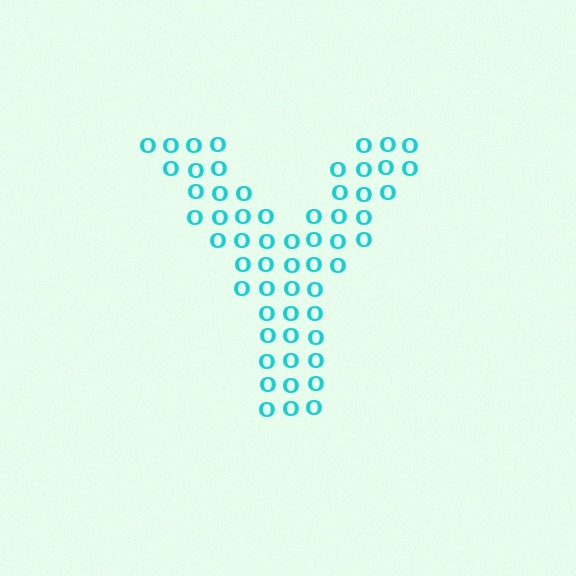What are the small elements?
The small elements are letter O's.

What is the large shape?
The large shape is the letter Y.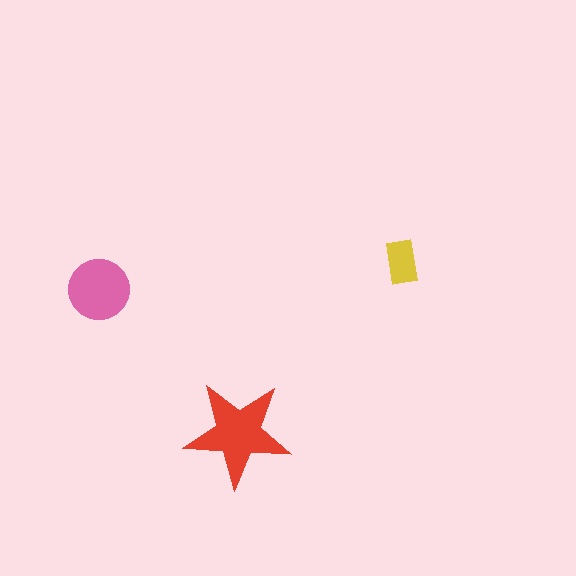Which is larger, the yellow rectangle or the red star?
The red star.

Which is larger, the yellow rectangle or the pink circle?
The pink circle.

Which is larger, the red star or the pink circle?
The red star.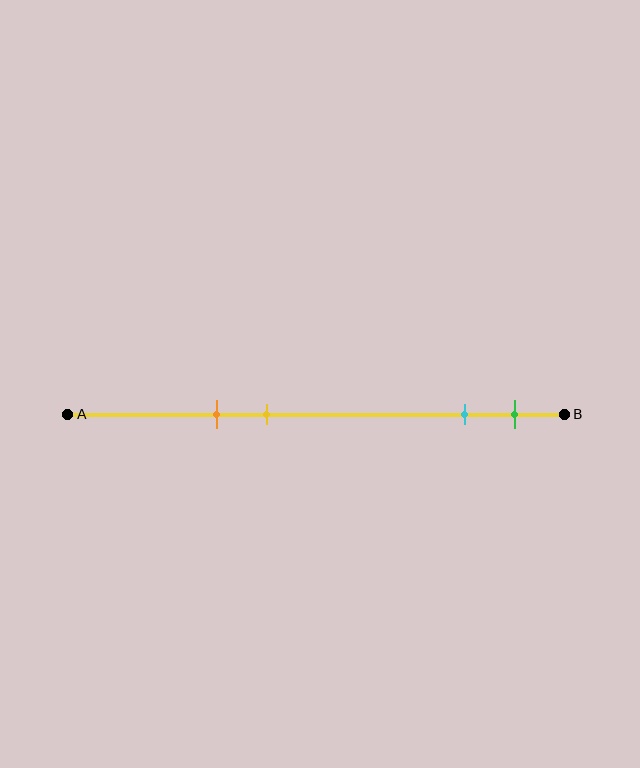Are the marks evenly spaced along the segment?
No, the marks are not evenly spaced.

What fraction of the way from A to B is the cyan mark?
The cyan mark is approximately 80% (0.8) of the way from A to B.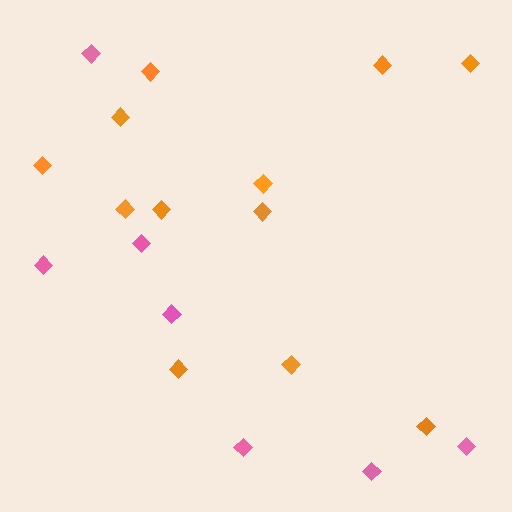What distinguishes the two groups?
There are 2 groups: one group of pink diamonds (7) and one group of orange diamonds (12).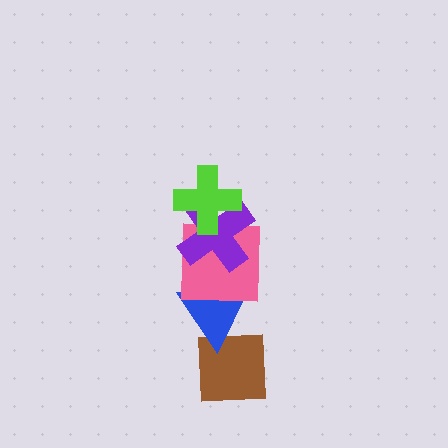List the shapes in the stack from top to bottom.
From top to bottom: the lime cross, the purple cross, the pink square, the blue triangle, the brown square.